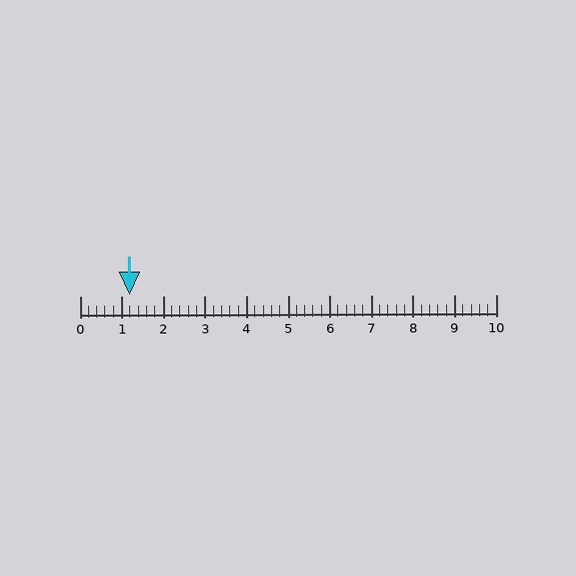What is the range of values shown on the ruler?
The ruler shows values from 0 to 10.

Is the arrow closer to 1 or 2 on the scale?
The arrow is closer to 1.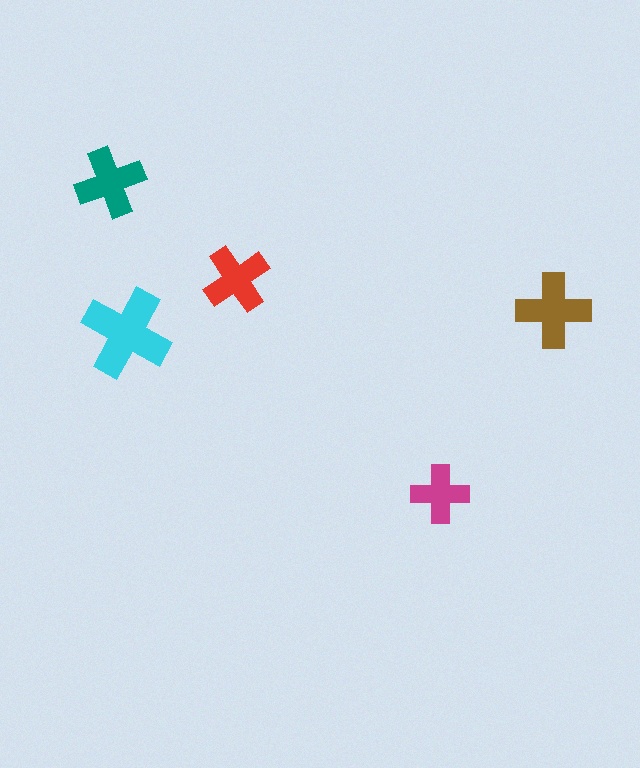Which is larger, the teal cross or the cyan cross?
The cyan one.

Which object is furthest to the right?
The brown cross is rightmost.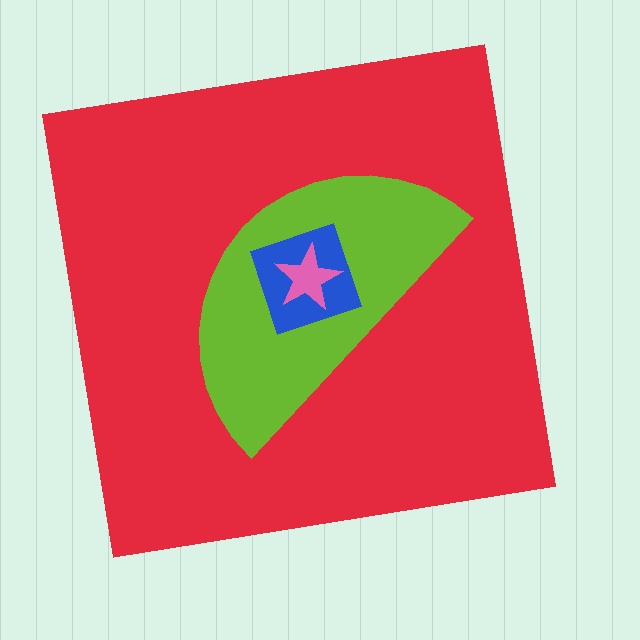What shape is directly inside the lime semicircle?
The blue diamond.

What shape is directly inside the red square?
The lime semicircle.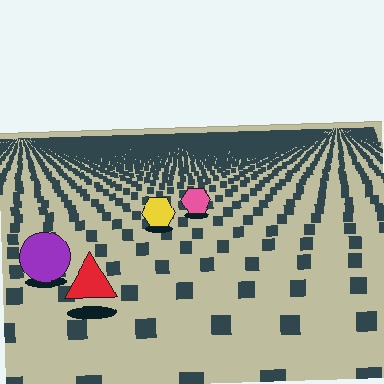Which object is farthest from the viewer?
The pink hexagon is farthest from the viewer. It appears smaller and the ground texture around it is denser.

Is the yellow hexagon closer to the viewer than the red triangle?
No. The red triangle is closer — you can tell from the texture gradient: the ground texture is coarser near it.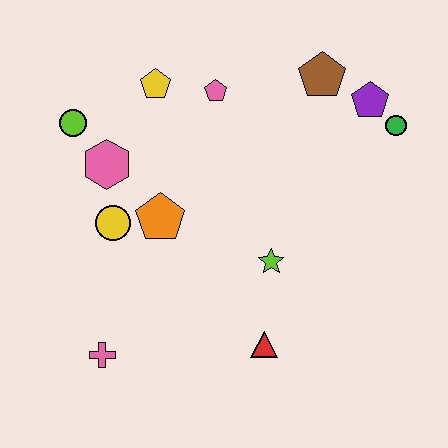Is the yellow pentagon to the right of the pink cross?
Yes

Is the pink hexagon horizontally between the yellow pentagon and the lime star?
No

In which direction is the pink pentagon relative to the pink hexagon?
The pink pentagon is to the right of the pink hexagon.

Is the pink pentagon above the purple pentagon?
Yes